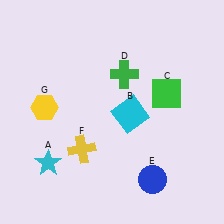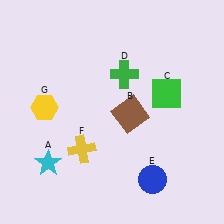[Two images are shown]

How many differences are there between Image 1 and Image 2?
There is 1 difference between the two images.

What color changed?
The square (B) changed from cyan in Image 1 to brown in Image 2.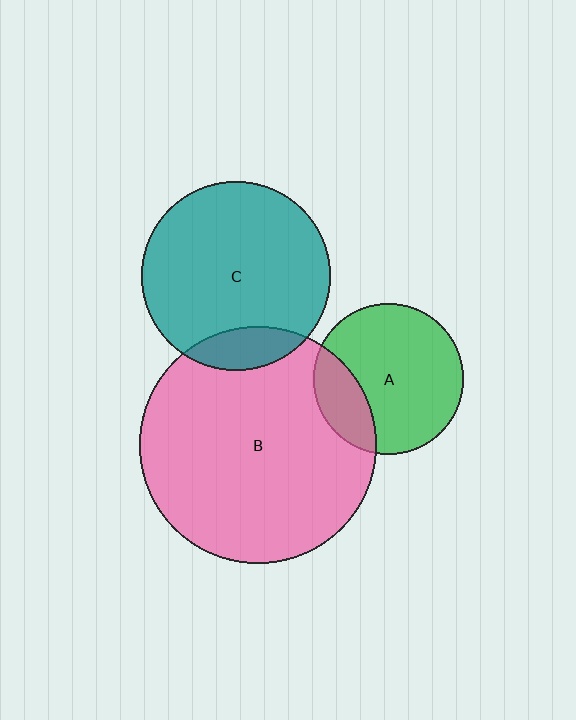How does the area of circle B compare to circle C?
Approximately 1.6 times.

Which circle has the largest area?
Circle B (pink).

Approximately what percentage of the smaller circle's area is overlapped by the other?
Approximately 25%.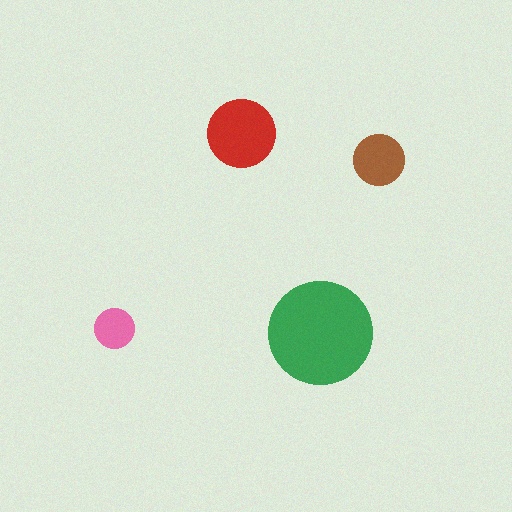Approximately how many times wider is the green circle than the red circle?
About 1.5 times wider.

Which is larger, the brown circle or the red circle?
The red one.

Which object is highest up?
The red circle is topmost.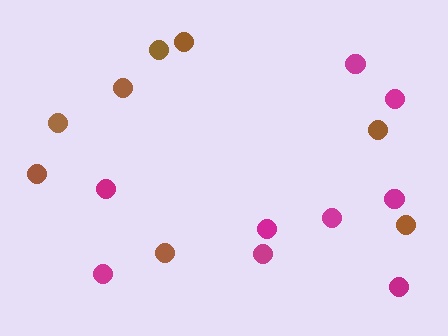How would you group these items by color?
There are 2 groups: one group of brown circles (8) and one group of magenta circles (9).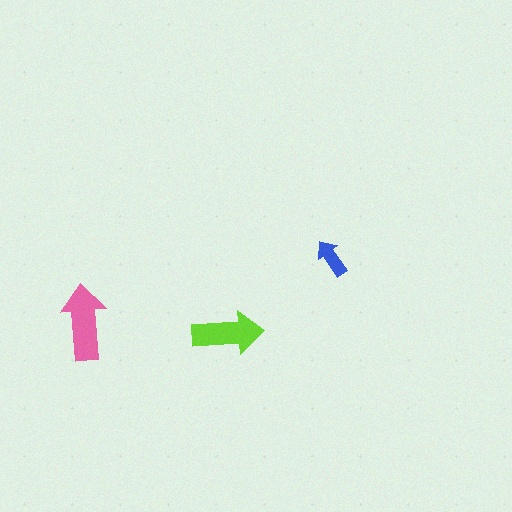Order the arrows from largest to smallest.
the pink one, the lime one, the blue one.